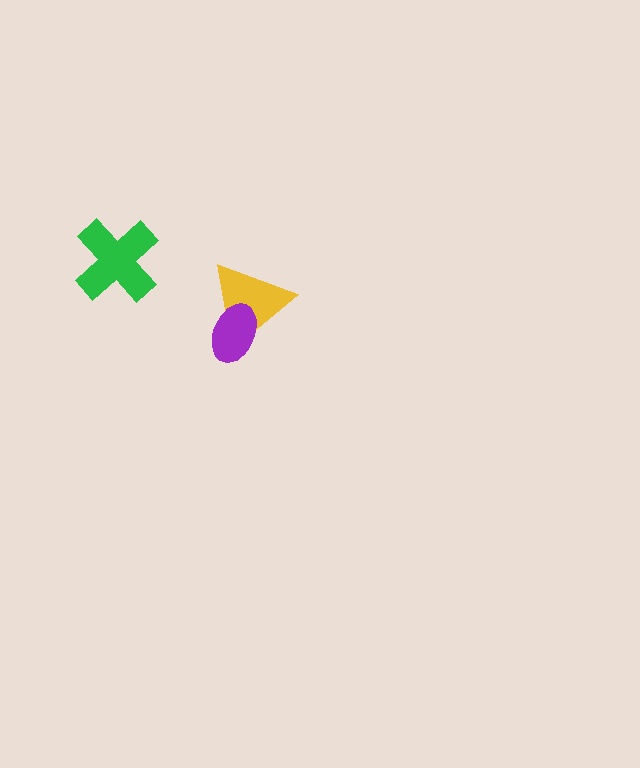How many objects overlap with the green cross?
0 objects overlap with the green cross.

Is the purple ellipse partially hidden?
No, no other shape covers it.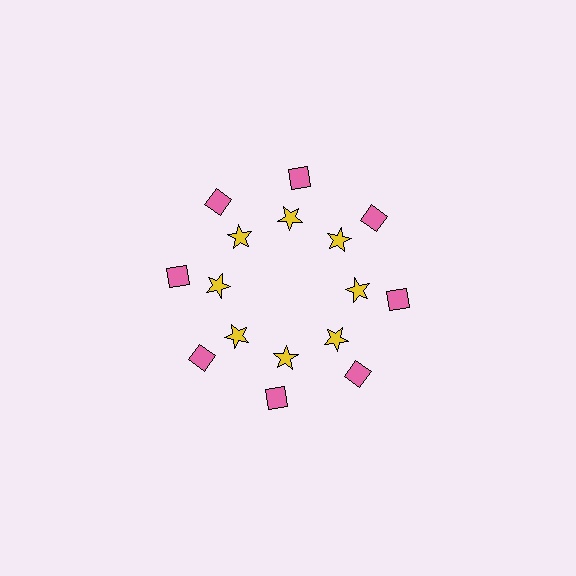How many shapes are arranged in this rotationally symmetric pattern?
There are 16 shapes, arranged in 8 groups of 2.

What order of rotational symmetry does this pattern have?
This pattern has 8-fold rotational symmetry.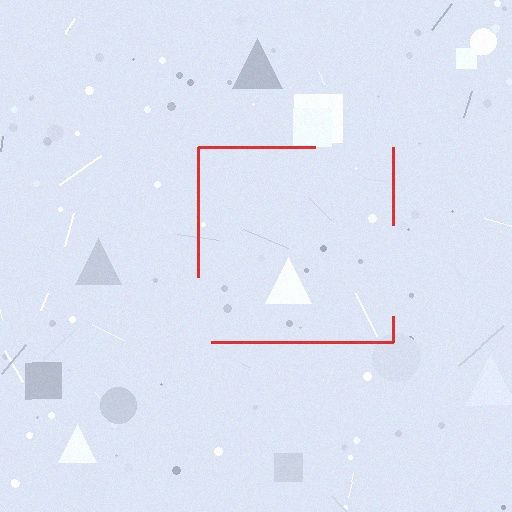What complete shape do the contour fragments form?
The contour fragments form a square.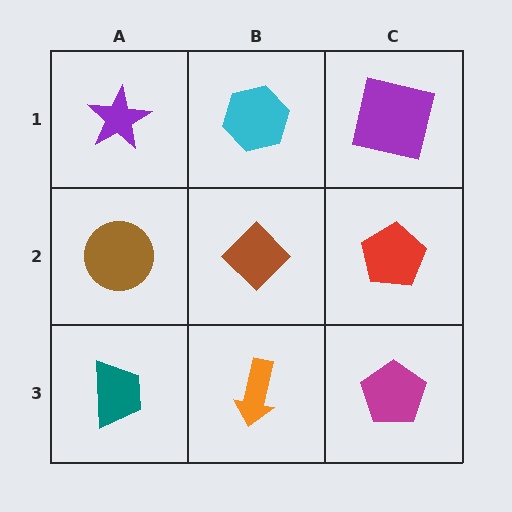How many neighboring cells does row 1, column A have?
2.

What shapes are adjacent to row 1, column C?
A red pentagon (row 2, column C), a cyan hexagon (row 1, column B).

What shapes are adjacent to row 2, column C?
A purple square (row 1, column C), a magenta pentagon (row 3, column C), a brown diamond (row 2, column B).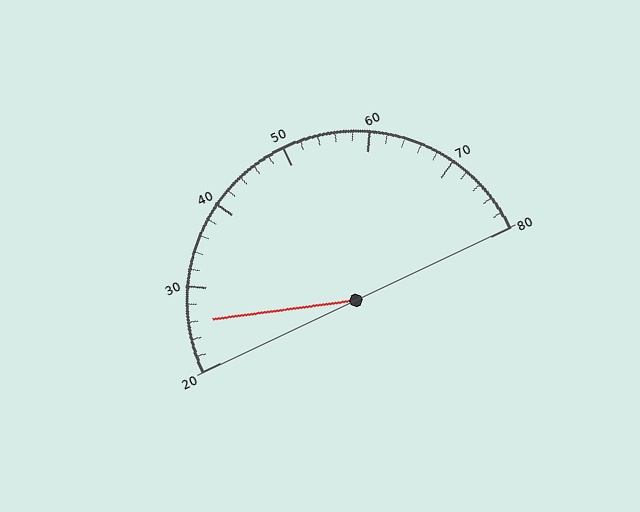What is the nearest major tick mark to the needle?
The nearest major tick mark is 30.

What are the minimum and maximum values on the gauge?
The gauge ranges from 20 to 80.